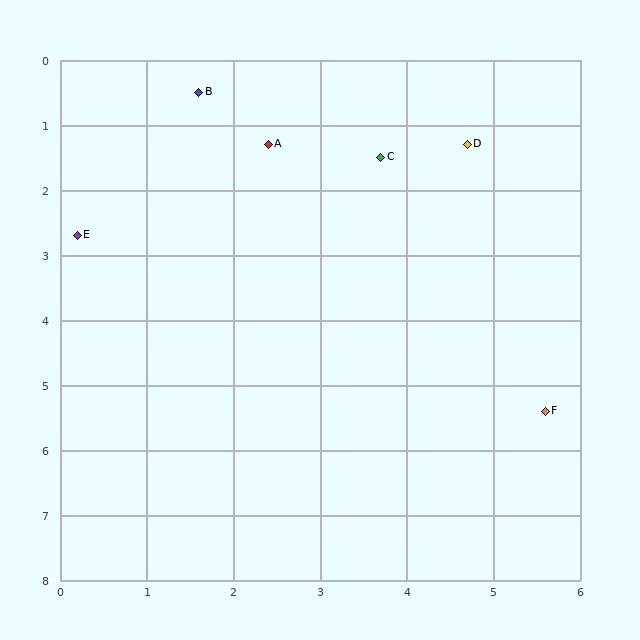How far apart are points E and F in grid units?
Points E and F are about 6.0 grid units apart.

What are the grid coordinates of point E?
Point E is at approximately (0.2, 2.7).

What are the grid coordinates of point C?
Point C is at approximately (3.7, 1.5).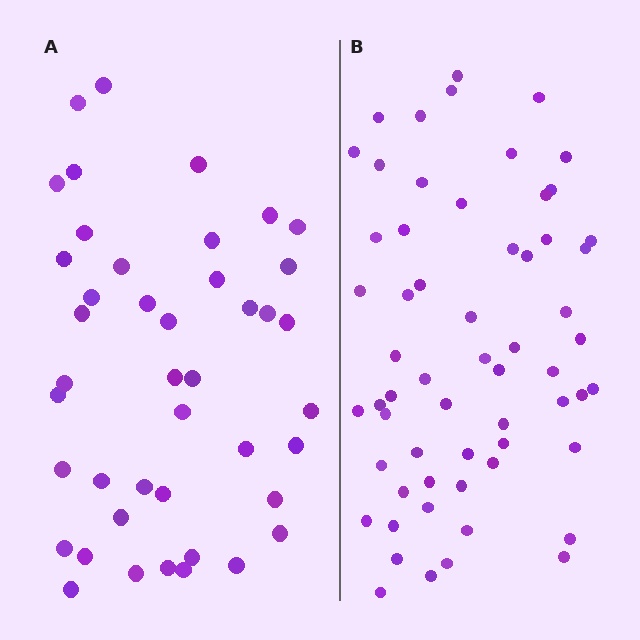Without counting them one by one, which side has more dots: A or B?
Region B (the right region) has more dots.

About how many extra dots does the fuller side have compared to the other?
Region B has approximately 15 more dots than region A.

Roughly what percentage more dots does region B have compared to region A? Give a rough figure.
About 40% more.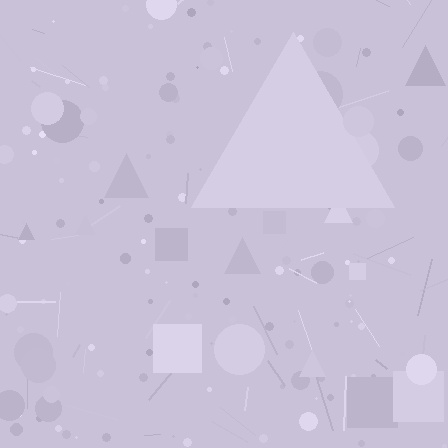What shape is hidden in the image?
A triangle is hidden in the image.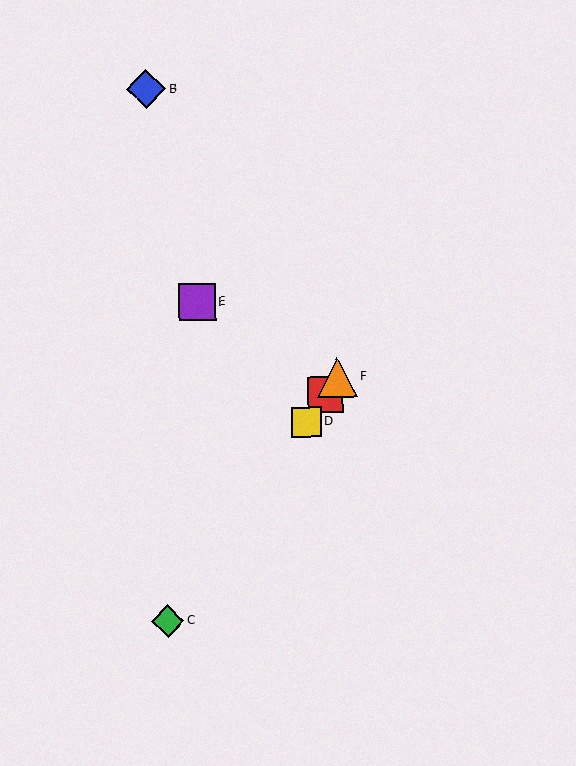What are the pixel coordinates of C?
Object C is at (168, 621).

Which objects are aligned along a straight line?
Objects A, C, D, F are aligned along a straight line.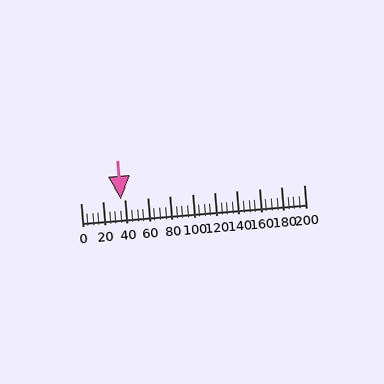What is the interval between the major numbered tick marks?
The major tick marks are spaced 20 units apart.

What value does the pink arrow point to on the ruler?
The pink arrow points to approximately 36.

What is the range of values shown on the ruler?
The ruler shows values from 0 to 200.